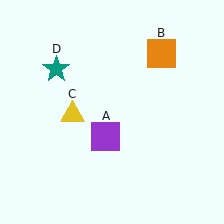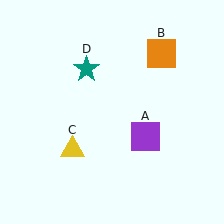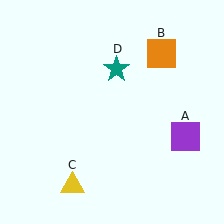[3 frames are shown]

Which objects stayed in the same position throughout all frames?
Orange square (object B) remained stationary.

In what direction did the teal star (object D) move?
The teal star (object D) moved right.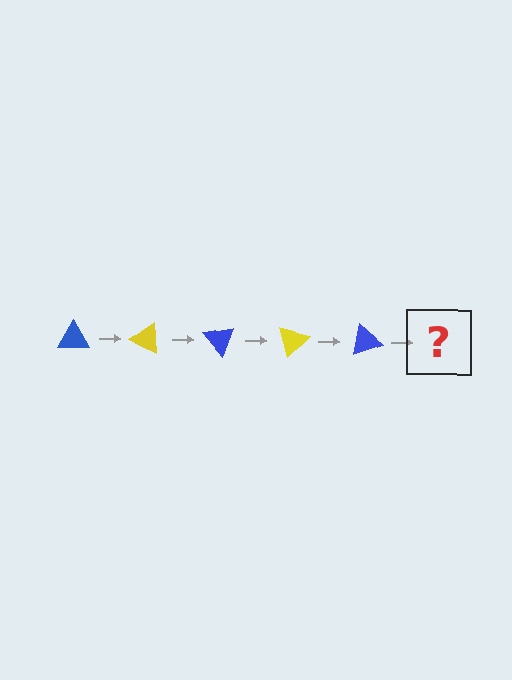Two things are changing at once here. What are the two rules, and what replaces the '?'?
The two rules are that it rotates 25 degrees each step and the color cycles through blue and yellow. The '?' should be a yellow triangle, rotated 125 degrees from the start.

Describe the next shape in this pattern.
It should be a yellow triangle, rotated 125 degrees from the start.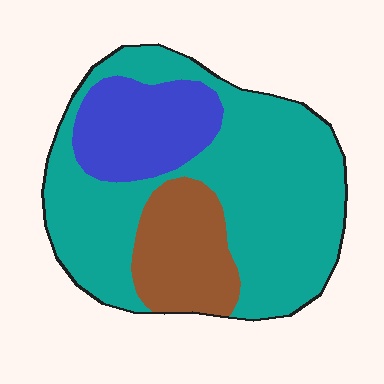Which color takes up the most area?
Teal, at roughly 65%.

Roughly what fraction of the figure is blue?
Blue takes up about one fifth (1/5) of the figure.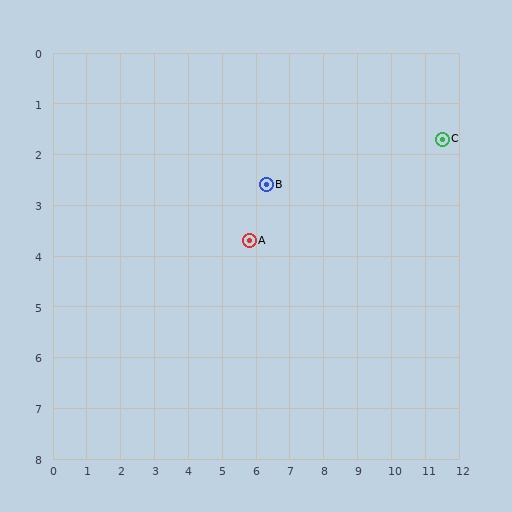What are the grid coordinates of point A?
Point A is at approximately (5.8, 3.7).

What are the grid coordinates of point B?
Point B is at approximately (6.3, 2.6).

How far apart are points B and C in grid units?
Points B and C are about 5.3 grid units apart.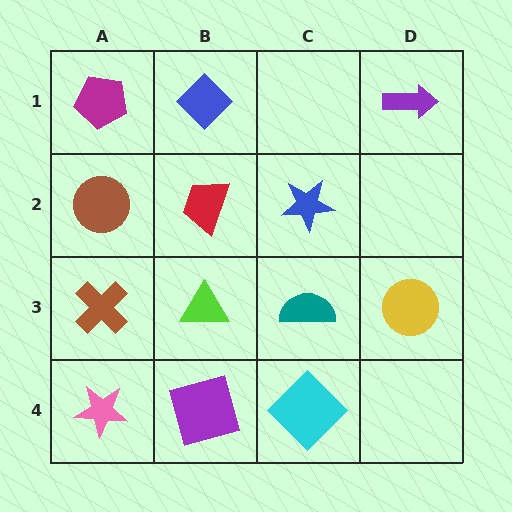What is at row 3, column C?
A teal semicircle.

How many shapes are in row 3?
4 shapes.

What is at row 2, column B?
A red trapezoid.